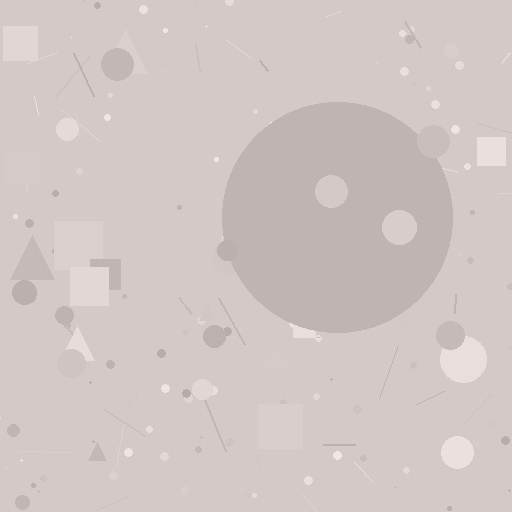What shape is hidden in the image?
A circle is hidden in the image.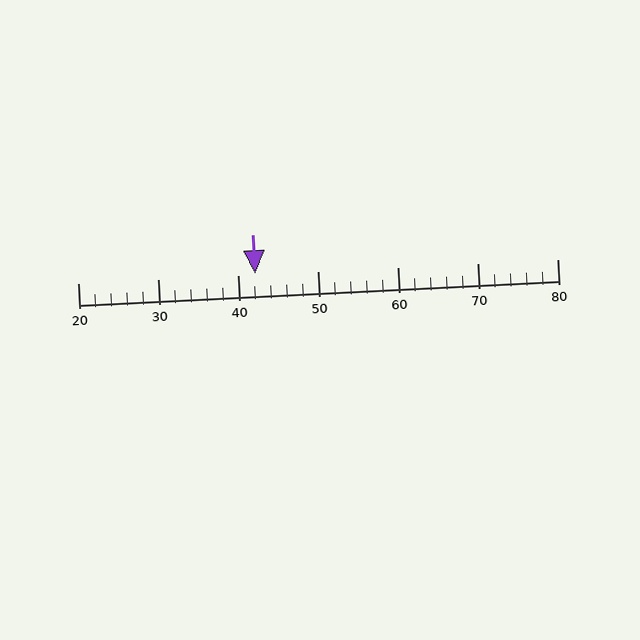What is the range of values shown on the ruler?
The ruler shows values from 20 to 80.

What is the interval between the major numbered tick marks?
The major tick marks are spaced 10 units apart.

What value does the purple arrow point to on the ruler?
The purple arrow points to approximately 42.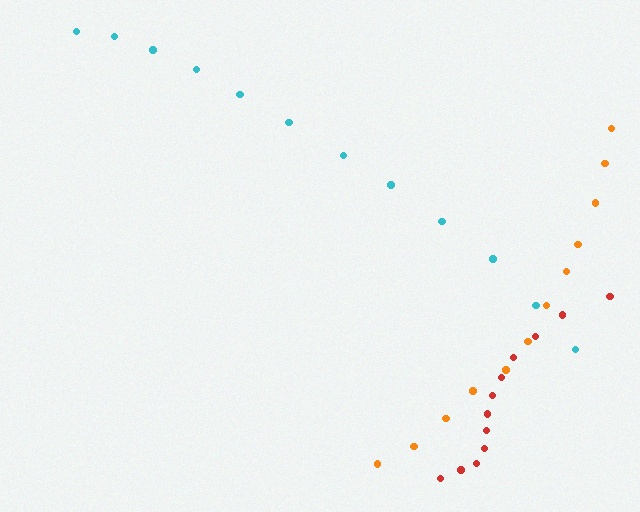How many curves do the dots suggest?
There are 3 distinct paths.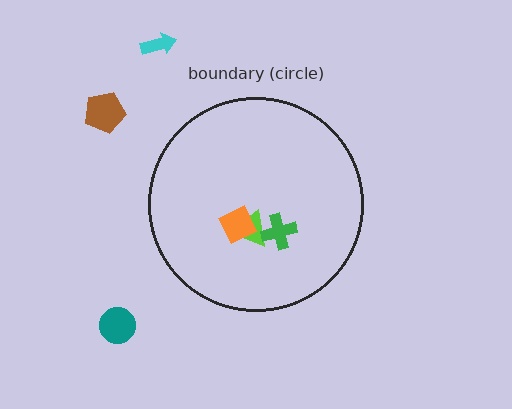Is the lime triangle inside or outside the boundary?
Inside.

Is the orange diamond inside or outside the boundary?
Inside.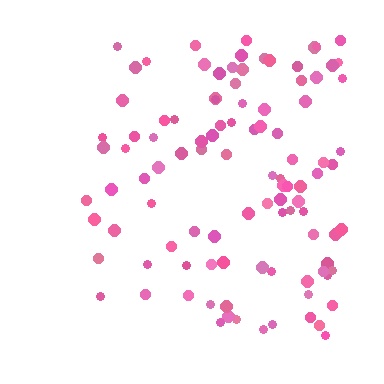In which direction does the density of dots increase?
From left to right, with the right side densest.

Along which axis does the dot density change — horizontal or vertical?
Horizontal.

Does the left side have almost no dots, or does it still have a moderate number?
Still a moderate number, just noticeably fewer than the right.